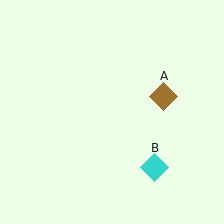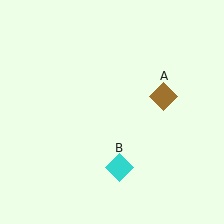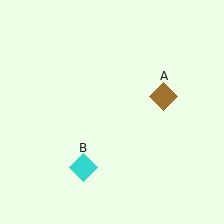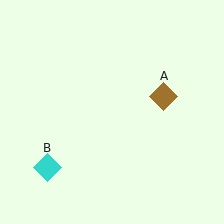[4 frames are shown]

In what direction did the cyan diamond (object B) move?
The cyan diamond (object B) moved left.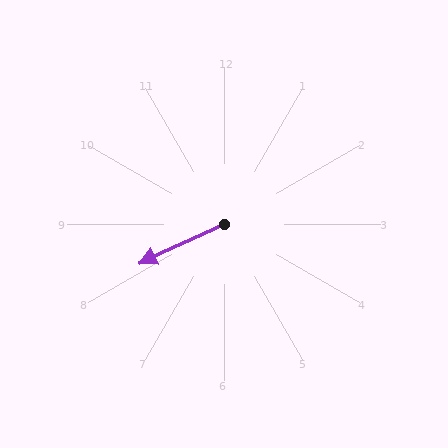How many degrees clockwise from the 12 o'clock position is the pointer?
Approximately 245 degrees.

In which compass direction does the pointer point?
Southwest.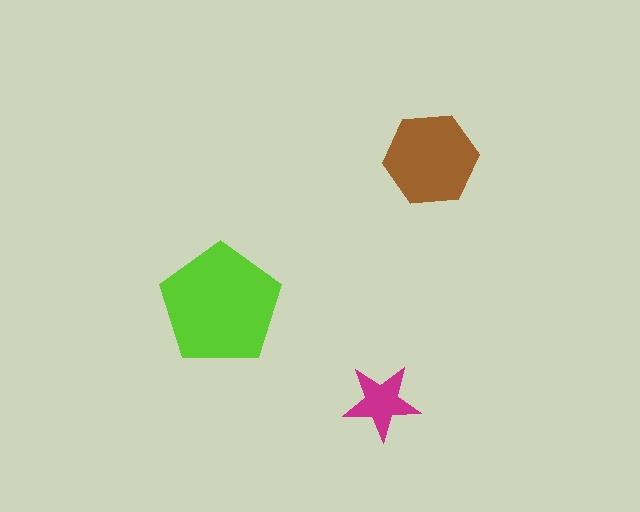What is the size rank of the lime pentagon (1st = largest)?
1st.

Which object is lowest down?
The magenta star is bottommost.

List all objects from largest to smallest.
The lime pentagon, the brown hexagon, the magenta star.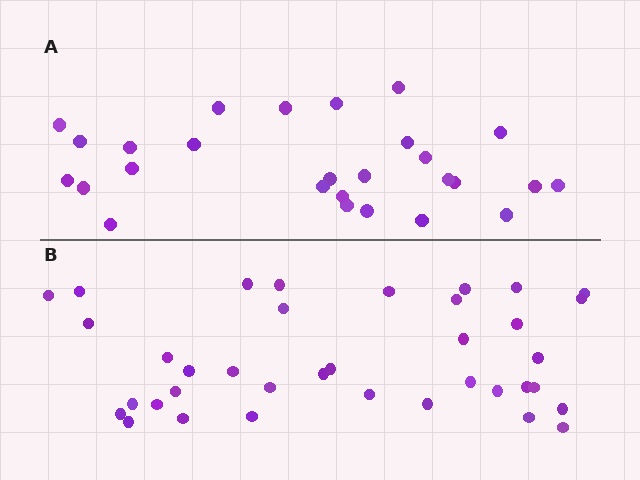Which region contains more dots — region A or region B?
Region B (the bottom region) has more dots.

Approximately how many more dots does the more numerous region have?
Region B has roughly 10 or so more dots than region A.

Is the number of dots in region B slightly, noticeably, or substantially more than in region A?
Region B has noticeably more, but not dramatically so. The ratio is roughly 1.4 to 1.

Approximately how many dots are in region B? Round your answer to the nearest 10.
About 40 dots. (The exact count is 37, which rounds to 40.)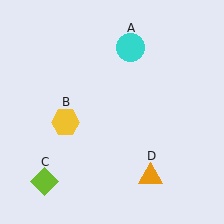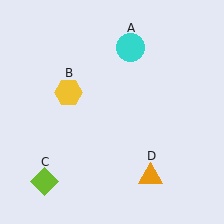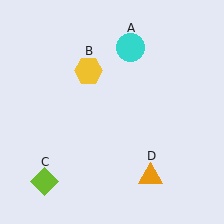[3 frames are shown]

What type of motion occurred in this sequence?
The yellow hexagon (object B) rotated clockwise around the center of the scene.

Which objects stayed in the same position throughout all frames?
Cyan circle (object A) and lime diamond (object C) and orange triangle (object D) remained stationary.